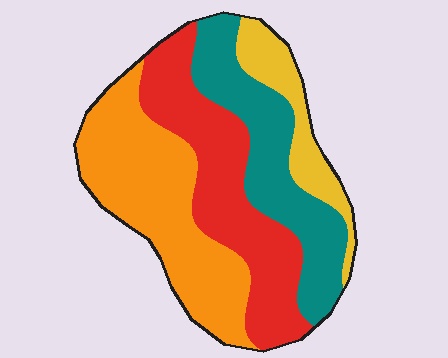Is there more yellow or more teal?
Teal.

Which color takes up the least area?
Yellow, at roughly 10%.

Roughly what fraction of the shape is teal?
Teal covers 25% of the shape.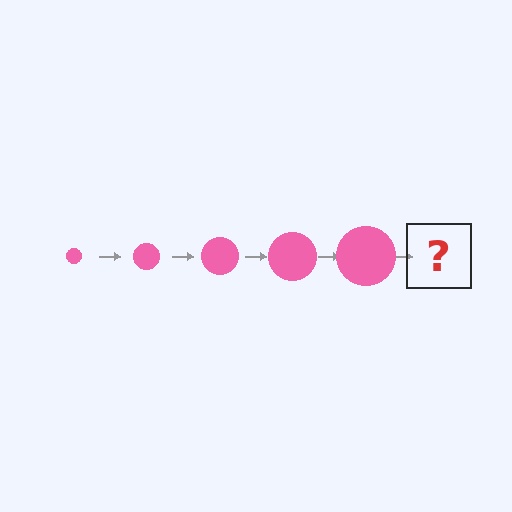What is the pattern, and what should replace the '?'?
The pattern is that the circle gets progressively larger each step. The '?' should be a pink circle, larger than the previous one.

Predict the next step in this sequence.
The next step is a pink circle, larger than the previous one.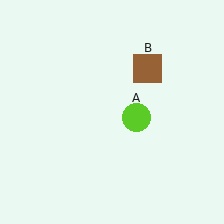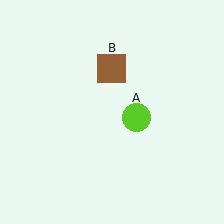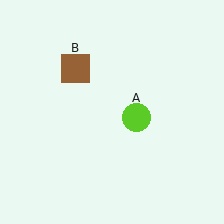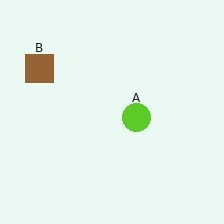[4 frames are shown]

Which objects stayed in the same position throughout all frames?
Lime circle (object A) remained stationary.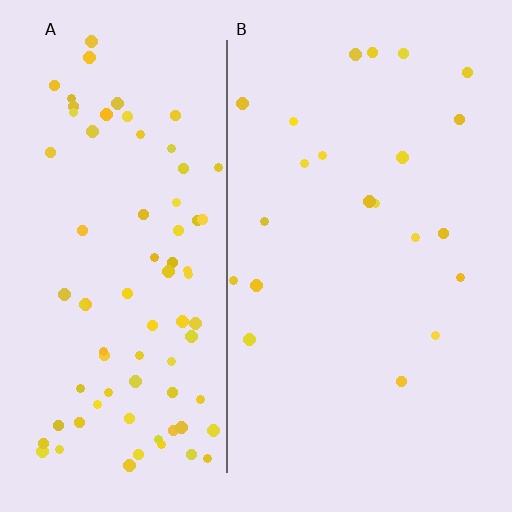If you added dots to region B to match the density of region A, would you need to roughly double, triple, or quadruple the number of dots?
Approximately quadruple.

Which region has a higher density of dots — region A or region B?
A (the left).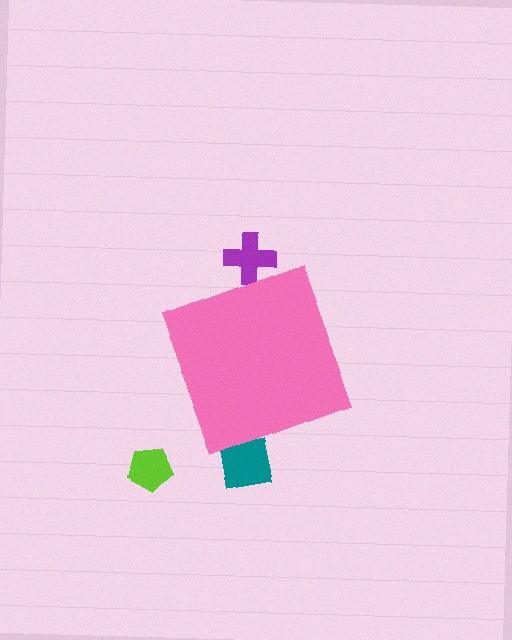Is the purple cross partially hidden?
Yes, the purple cross is partially hidden behind the pink diamond.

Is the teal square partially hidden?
Yes, the teal square is partially hidden behind the pink diamond.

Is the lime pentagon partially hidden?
No, the lime pentagon is fully visible.